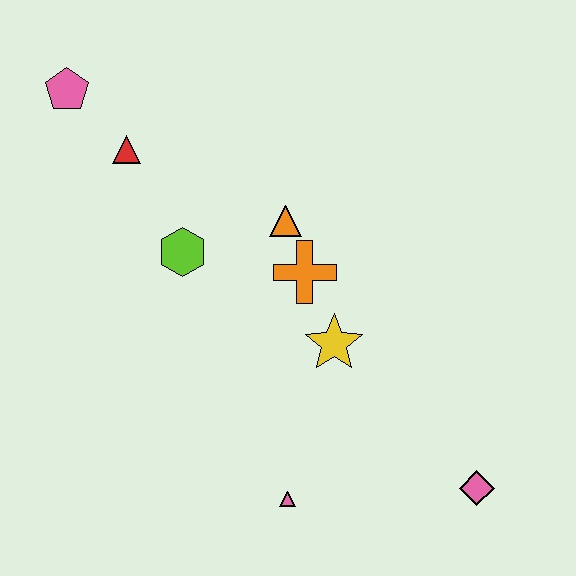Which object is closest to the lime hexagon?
The orange triangle is closest to the lime hexagon.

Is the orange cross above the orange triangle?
No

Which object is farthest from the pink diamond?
The pink pentagon is farthest from the pink diamond.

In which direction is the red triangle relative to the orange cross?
The red triangle is to the left of the orange cross.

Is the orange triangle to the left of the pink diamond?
Yes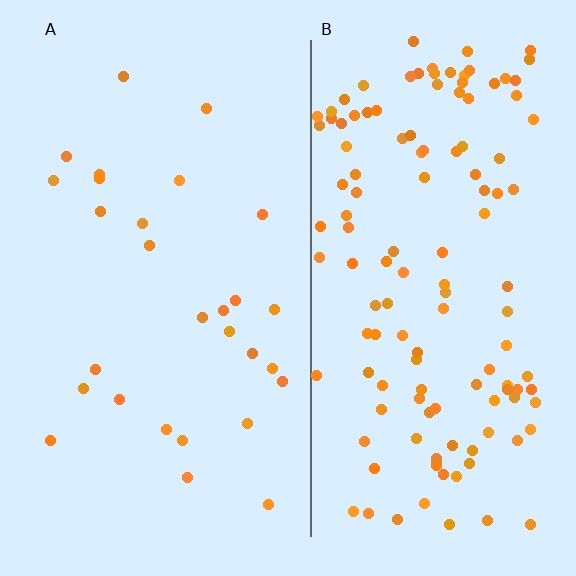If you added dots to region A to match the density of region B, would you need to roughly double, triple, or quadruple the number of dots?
Approximately quadruple.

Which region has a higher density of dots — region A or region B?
B (the right).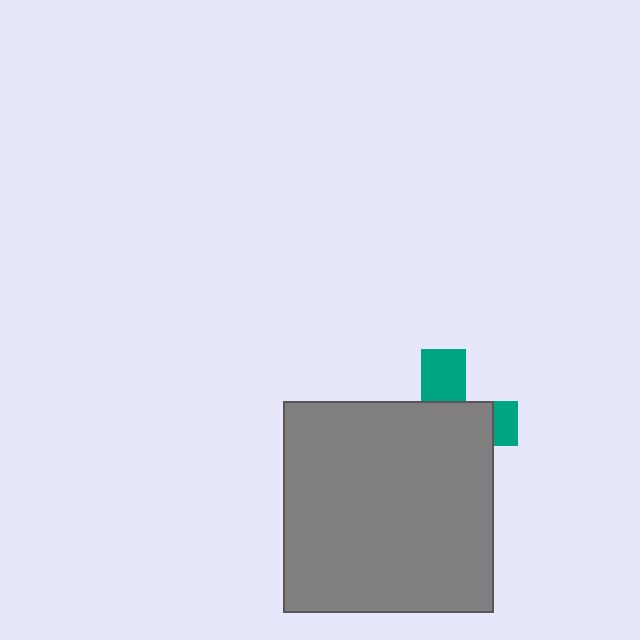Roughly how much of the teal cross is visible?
A small part of it is visible (roughly 30%).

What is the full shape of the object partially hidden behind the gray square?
The partially hidden object is a teal cross.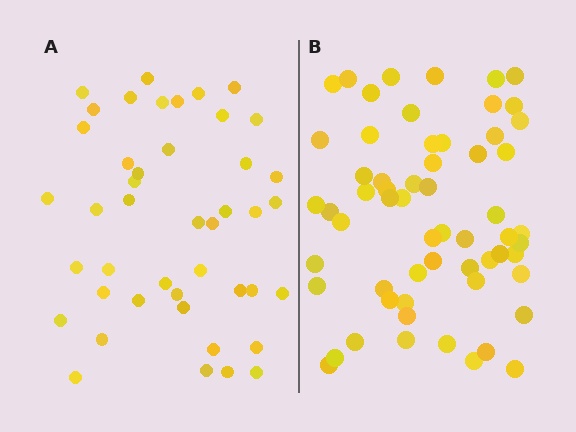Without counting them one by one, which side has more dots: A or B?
Region B (the right region) has more dots.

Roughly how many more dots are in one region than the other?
Region B has approximately 15 more dots than region A.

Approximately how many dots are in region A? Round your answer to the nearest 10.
About 40 dots. (The exact count is 44, which rounds to 40.)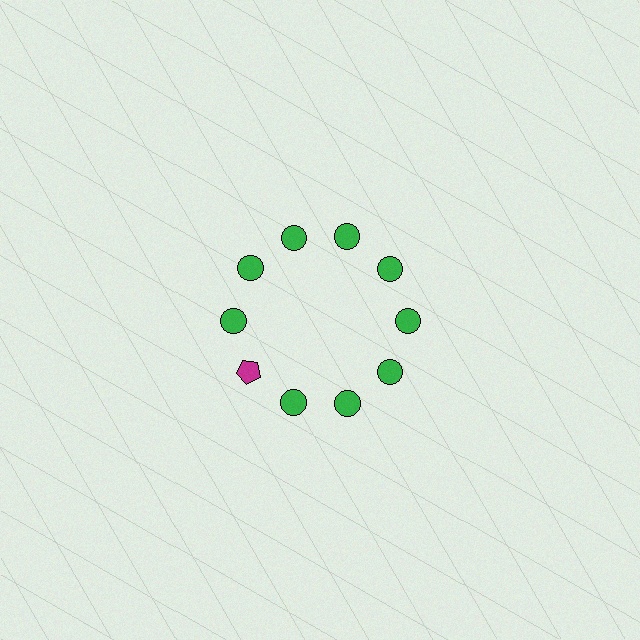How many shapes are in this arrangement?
There are 10 shapes arranged in a ring pattern.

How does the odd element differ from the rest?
It differs in both color (magenta instead of green) and shape (pentagon instead of circle).